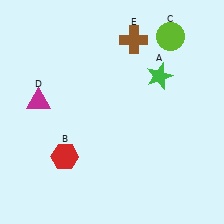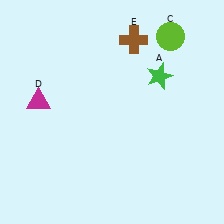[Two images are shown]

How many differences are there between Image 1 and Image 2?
There is 1 difference between the two images.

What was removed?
The red hexagon (B) was removed in Image 2.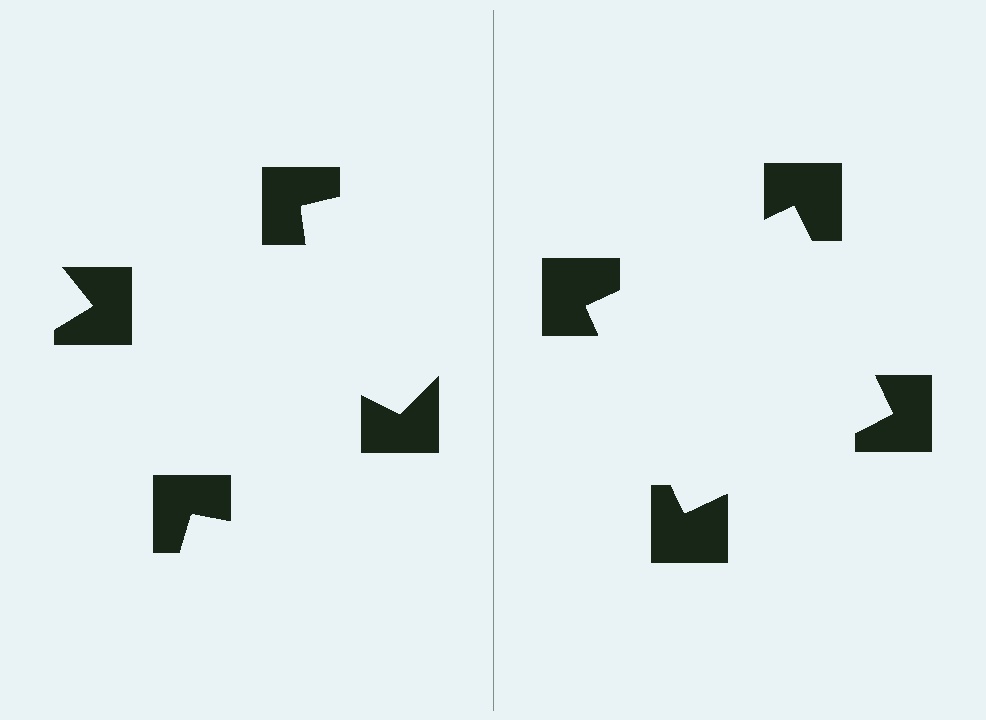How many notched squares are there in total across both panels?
8 — 4 on each side.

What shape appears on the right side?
An illusory square.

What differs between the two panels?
The notched squares are positioned identically on both sides; only the wedge orientations differ. On the right they align to a square; on the left they are misaligned.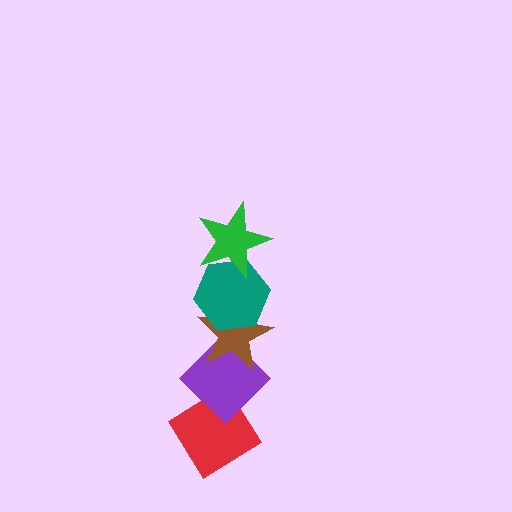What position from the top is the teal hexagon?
The teal hexagon is 2nd from the top.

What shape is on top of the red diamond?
The purple diamond is on top of the red diamond.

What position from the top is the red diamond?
The red diamond is 5th from the top.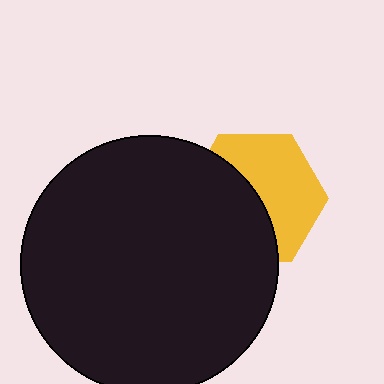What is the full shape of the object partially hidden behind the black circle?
The partially hidden object is a yellow hexagon.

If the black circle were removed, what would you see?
You would see the complete yellow hexagon.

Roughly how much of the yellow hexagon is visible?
About half of it is visible (roughly 52%).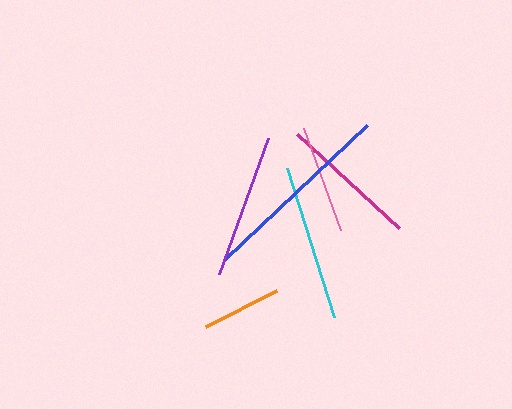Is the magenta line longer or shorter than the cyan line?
The cyan line is longer than the magenta line.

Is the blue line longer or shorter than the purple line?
The blue line is longer than the purple line.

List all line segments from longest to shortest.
From longest to shortest: blue, cyan, purple, magenta, pink, orange.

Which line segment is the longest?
The blue line is the longest at approximately 195 pixels.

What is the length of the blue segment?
The blue segment is approximately 195 pixels long.